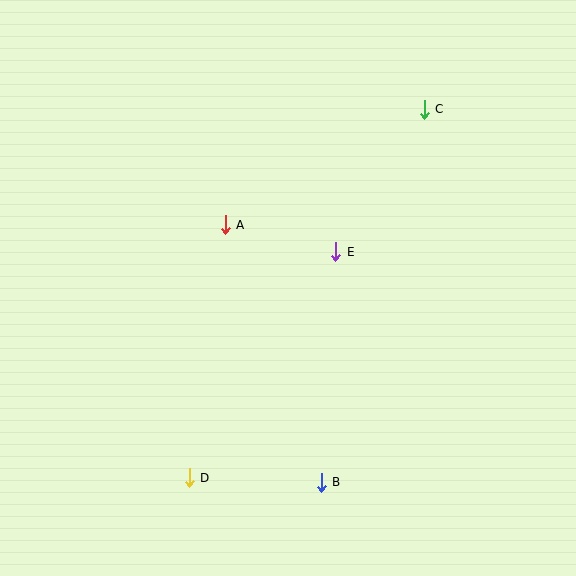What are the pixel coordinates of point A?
Point A is at (225, 225).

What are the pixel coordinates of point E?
Point E is at (335, 252).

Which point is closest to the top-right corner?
Point C is closest to the top-right corner.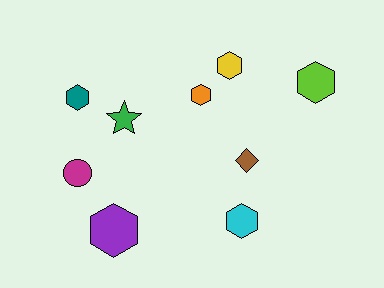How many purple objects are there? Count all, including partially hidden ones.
There is 1 purple object.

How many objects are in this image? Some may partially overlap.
There are 9 objects.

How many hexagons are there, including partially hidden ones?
There are 6 hexagons.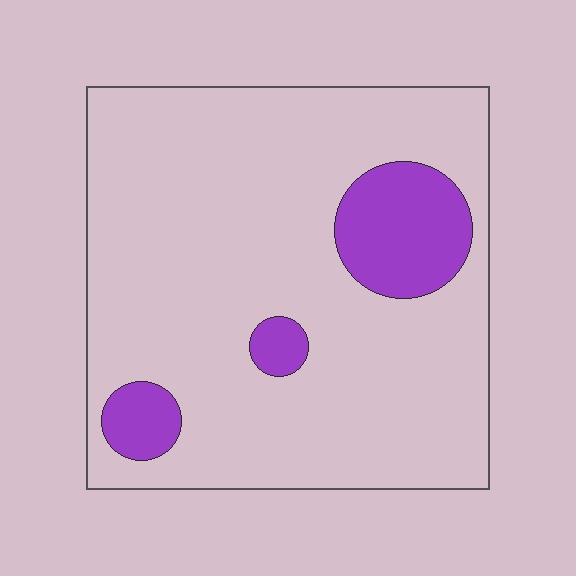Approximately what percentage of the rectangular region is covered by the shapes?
Approximately 15%.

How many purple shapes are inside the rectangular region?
3.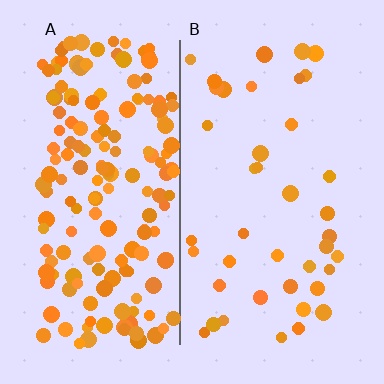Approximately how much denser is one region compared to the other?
Approximately 4.3× — region A over region B.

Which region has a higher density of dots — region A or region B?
A (the left).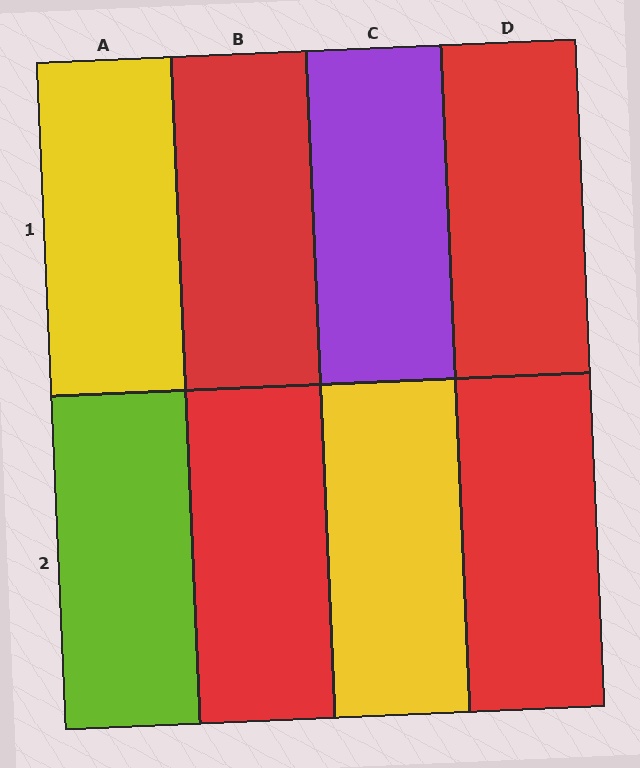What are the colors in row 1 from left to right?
Yellow, red, purple, red.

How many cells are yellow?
2 cells are yellow.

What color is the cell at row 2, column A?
Lime.